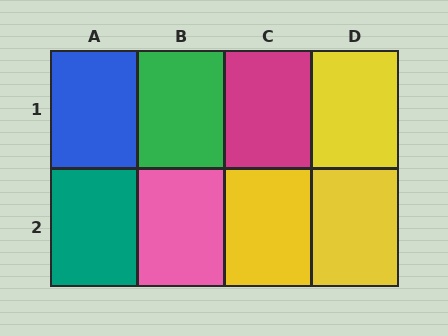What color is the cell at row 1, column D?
Yellow.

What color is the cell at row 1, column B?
Green.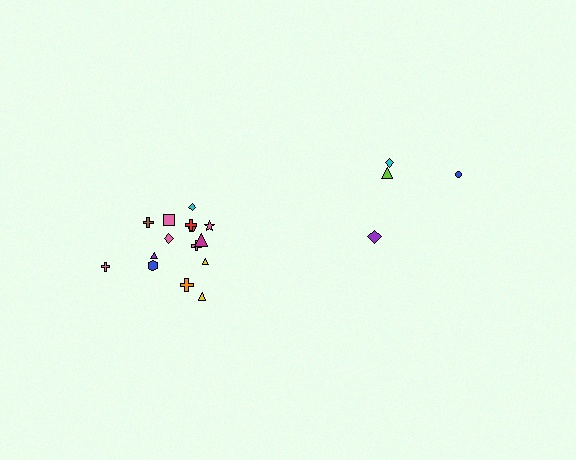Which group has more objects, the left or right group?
The left group.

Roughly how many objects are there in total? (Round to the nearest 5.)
Roughly 20 objects in total.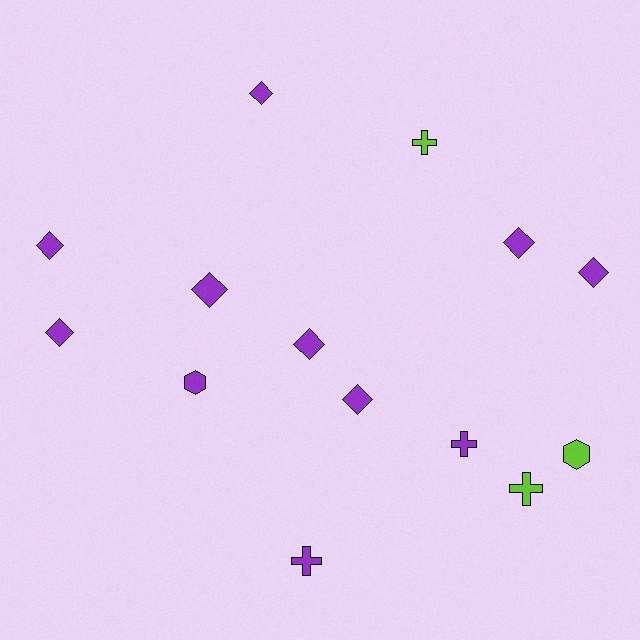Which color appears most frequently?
Purple, with 11 objects.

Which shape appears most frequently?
Diamond, with 8 objects.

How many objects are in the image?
There are 14 objects.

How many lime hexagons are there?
There is 1 lime hexagon.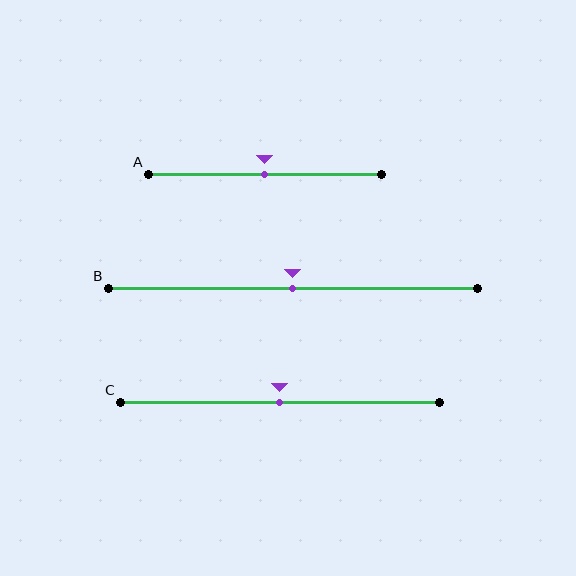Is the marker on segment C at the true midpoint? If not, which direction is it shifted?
Yes, the marker on segment C is at the true midpoint.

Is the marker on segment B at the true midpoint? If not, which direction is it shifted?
Yes, the marker on segment B is at the true midpoint.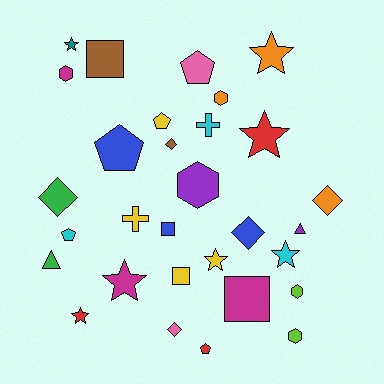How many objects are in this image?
There are 30 objects.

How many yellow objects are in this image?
There are 4 yellow objects.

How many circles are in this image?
There are no circles.